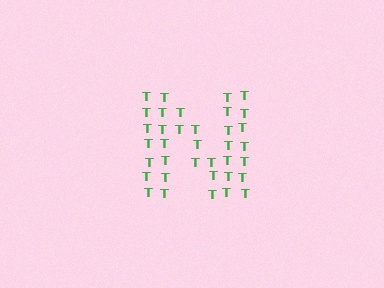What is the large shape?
The large shape is the letter N.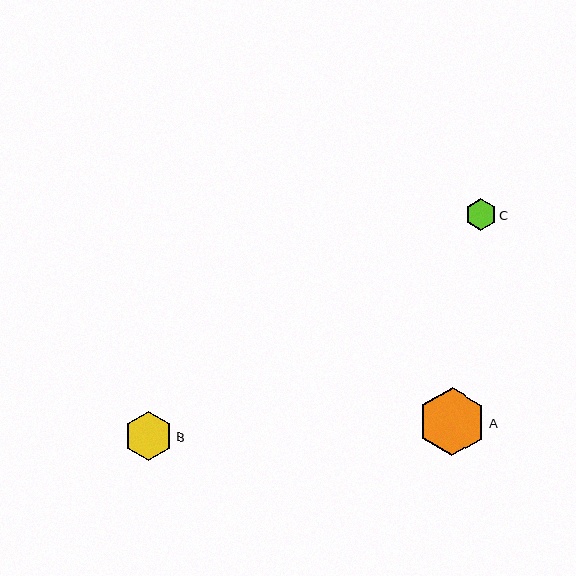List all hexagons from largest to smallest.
From largest to smallest: A, B, C.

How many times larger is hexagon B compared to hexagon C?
Hexagon B is approximately 1.6 times the size of hexagon C.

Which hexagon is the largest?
Hexagon A is the largest with a size of approximately 68 pixels.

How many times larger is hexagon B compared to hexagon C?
Hexagon B is approximately 1.6 times the size of hexagon C.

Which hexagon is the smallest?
Hexagon C is the smallest with a size of approximately 31 pixels.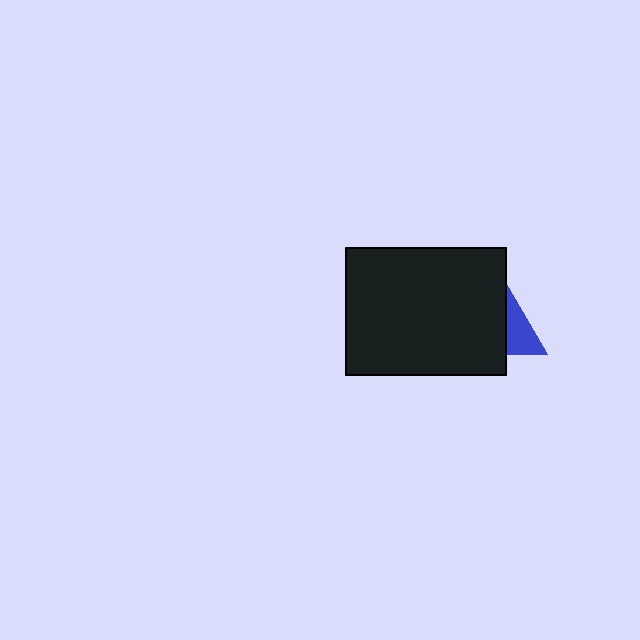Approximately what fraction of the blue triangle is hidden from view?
Roughly 62% of the blue triangle is hidden behind the black rectangle.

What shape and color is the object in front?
The object in front is a black rectangle.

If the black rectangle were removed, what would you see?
You would see the complete blue triangle.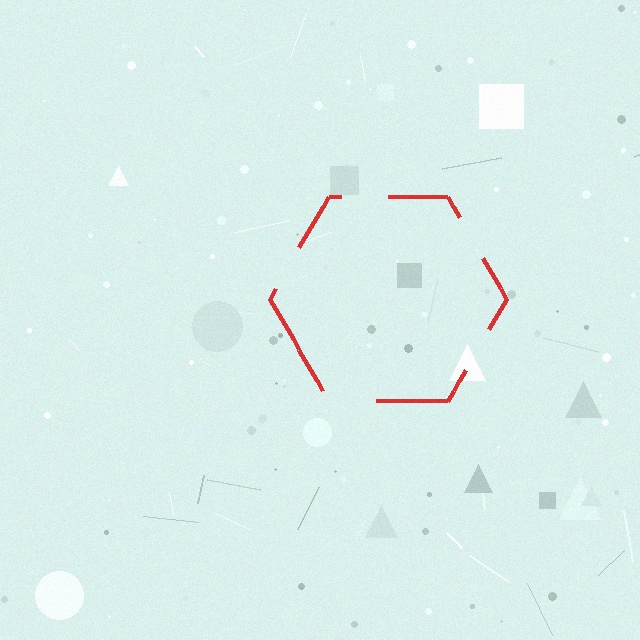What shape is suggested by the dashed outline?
The dashed outline suggests a hexagon.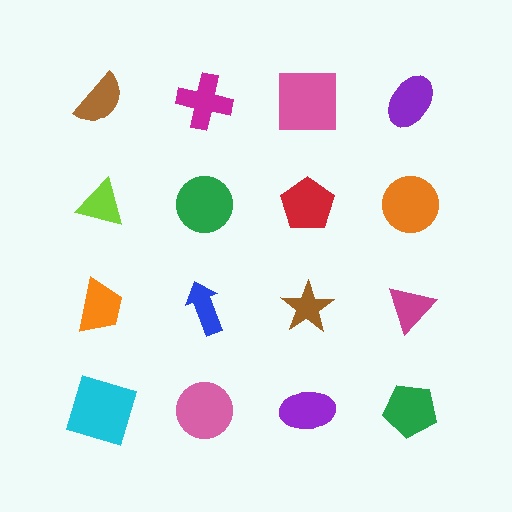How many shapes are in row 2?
4 shapes.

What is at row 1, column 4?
A purple ellipse.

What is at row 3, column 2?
A blue arrow.